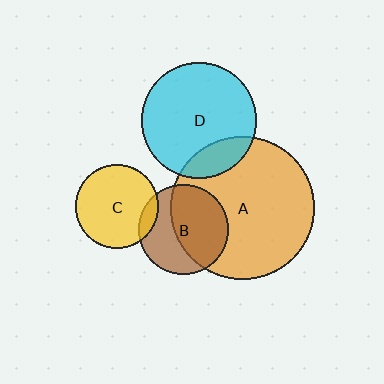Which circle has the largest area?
Circle A (orange).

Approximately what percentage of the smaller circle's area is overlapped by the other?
Approximately 55%.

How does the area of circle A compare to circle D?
Approximately 1.6 times.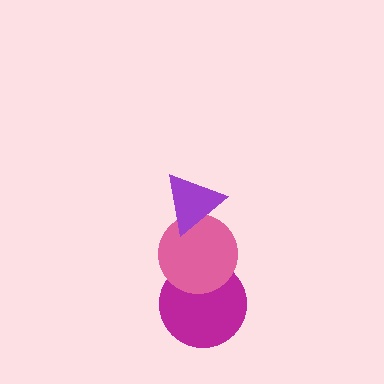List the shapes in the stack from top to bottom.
From top to bottom: the purple triangle, the pink circle, the magenta circle.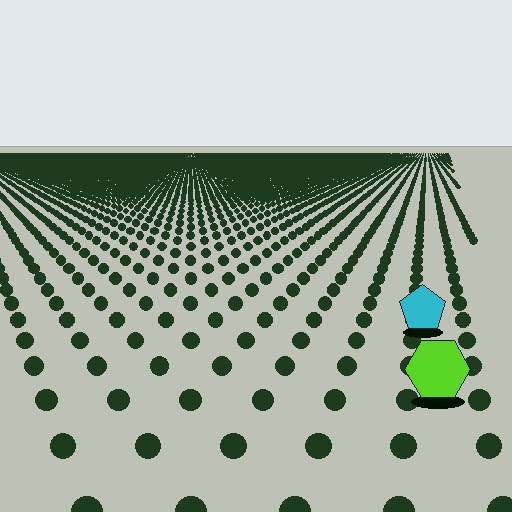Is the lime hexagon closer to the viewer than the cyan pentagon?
Yes. The lime hexagon is closer — you can tell from the texture gradient: the ground texture is coarser near it.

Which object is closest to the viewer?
The lime hexagon is closest. The texture marks near it are larger and more spread out.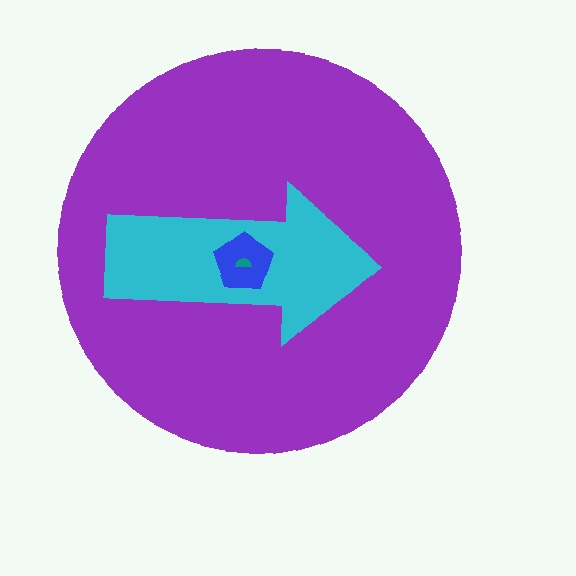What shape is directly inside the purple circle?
The cyan arrow.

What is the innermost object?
The teal semicircle.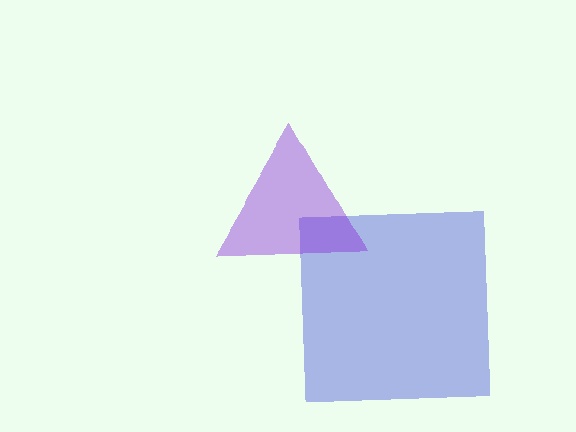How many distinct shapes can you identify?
There are 2 distinct shapes: a blue square, a purple triangle.